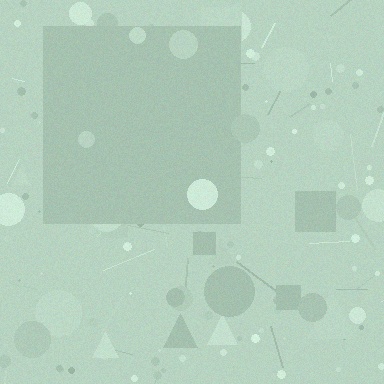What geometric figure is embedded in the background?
A square is embedded in the background.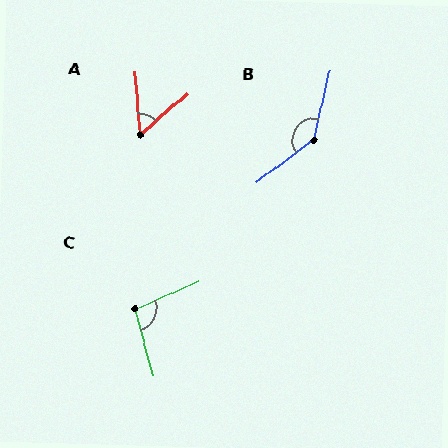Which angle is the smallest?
A, at approximately 54 degrees.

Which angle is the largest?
B, at approximately 140 degrees.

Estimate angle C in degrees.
Approximately 99 degrees.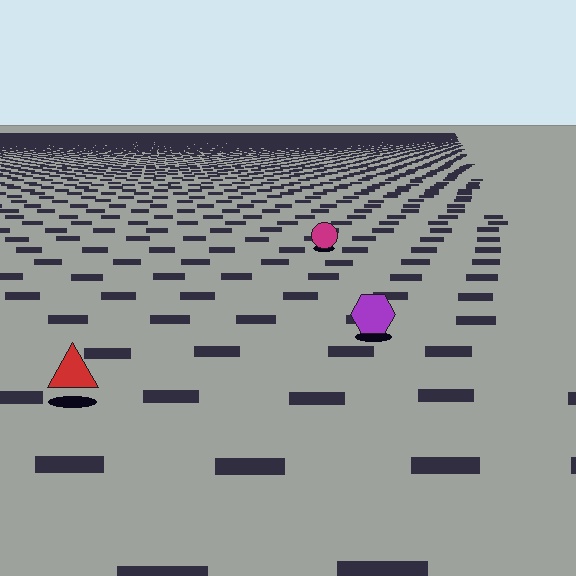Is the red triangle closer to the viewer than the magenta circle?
Yes. The red triangle is closer — you can tell from the texture gradient: the ground texture is coarser near it.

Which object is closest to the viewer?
The red triangle is closest. The texture marks near it are larger and more spread out.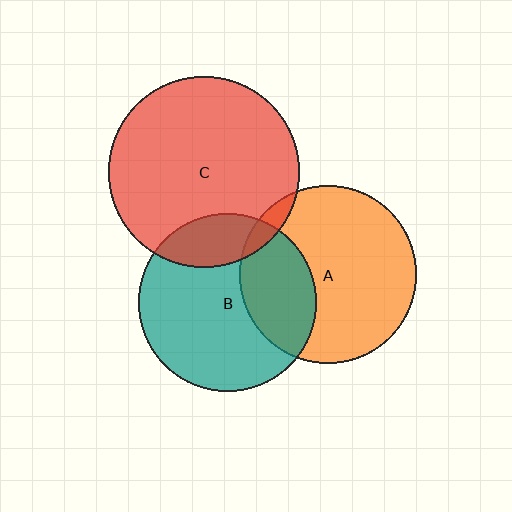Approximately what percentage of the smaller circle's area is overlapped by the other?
Approximately 30%.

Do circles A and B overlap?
Yes.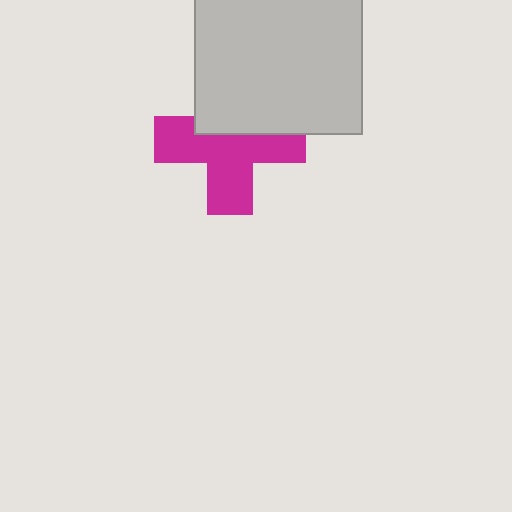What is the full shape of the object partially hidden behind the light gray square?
The partially hidden object is a magenta cross.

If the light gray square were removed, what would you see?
You would see the complete magenta cross.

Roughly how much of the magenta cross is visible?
About half of it is visible (roughly 62%).